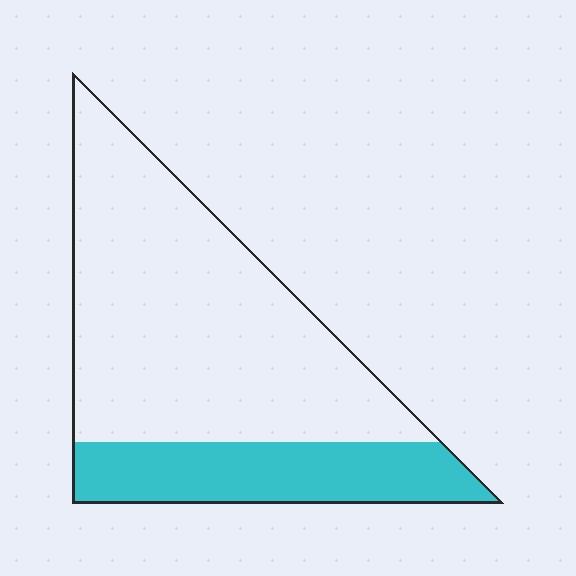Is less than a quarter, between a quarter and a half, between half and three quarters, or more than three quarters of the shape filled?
Between a quarter and a half.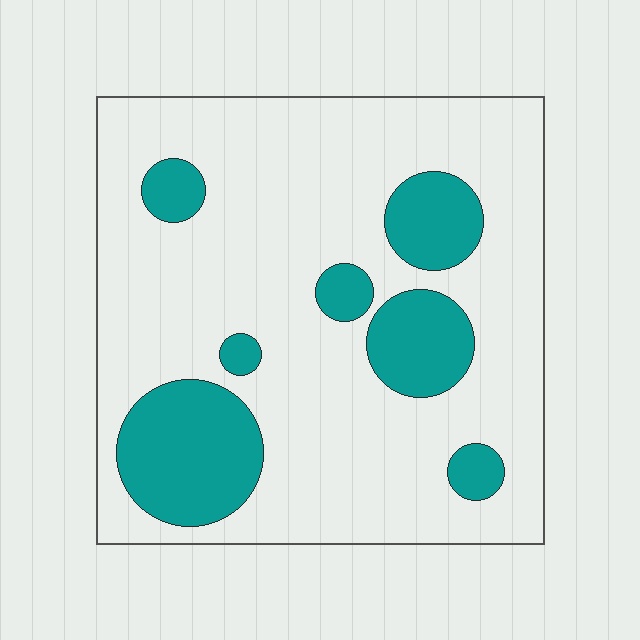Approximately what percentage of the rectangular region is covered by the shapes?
Approximately 20%.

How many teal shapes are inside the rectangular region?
7.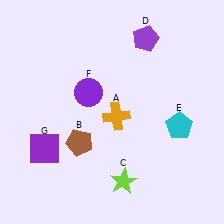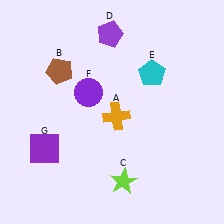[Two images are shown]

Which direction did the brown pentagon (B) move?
The brown pentagon (B) moved up.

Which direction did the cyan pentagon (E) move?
The cyan pentagon (E) moved up.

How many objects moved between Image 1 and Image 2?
3 objects moved between the two images.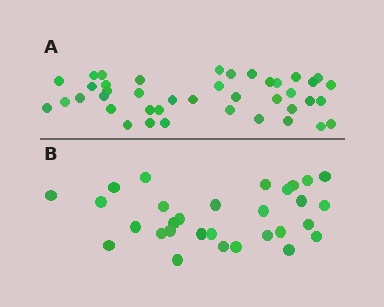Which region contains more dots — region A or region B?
Region A (the top region) has more dots.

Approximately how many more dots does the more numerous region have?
Region A has roughly 12 or so more dots than region B.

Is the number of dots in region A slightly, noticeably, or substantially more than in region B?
Region A has noticeably more, but not dramatically so. The ratio is roughly 1.4 to 1.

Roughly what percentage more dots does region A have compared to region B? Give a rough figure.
About 35% more.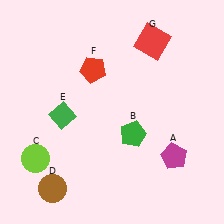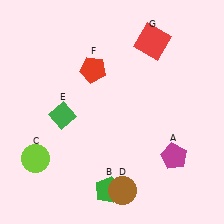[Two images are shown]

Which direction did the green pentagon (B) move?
The green pentagon (B) moved down.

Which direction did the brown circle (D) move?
The brown circle (D) moved right.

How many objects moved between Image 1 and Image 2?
2 objects moved between the two images.